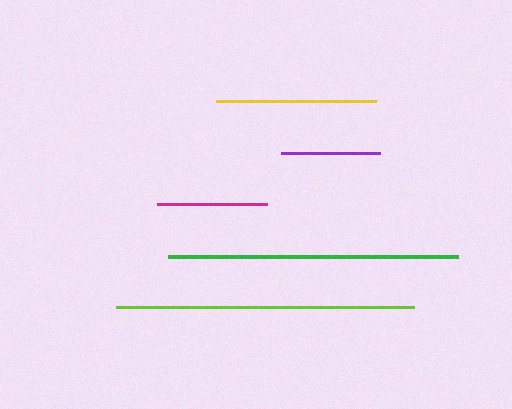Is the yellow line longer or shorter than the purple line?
The yellow line is longer than the purple line.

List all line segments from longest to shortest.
From longest to shortest: lime, green, yellow, magenta, purple.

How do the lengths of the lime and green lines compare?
The lime and green lines are approximately the same length.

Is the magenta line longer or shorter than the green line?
The green line is longer than the magenta line.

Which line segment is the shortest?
The purple line is the shortest at approximately 99 pixels.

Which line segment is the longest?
The lime line is the longest at approximately 298 pixels.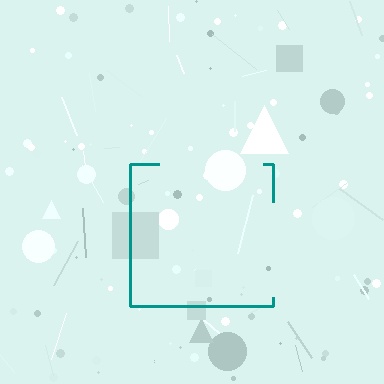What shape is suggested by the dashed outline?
The dashed outline suggests a square.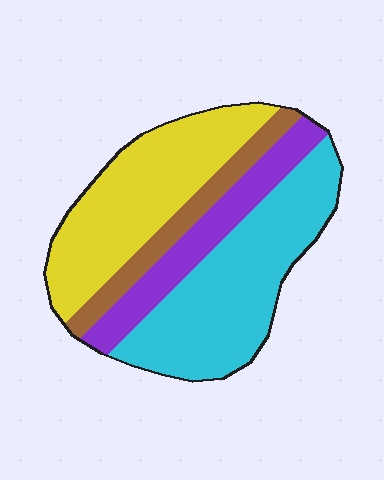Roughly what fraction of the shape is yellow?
Yellow takes up between a sixth and a third of the shape.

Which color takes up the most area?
Cyan, at roughly 40%.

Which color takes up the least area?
Brown, at roughly 10%.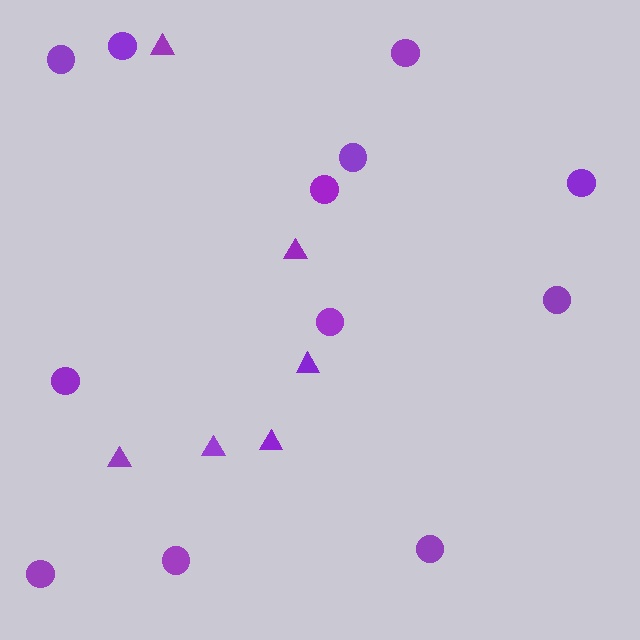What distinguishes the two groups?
There are 2 groups: one group of triangles (6) and one group of circles (12).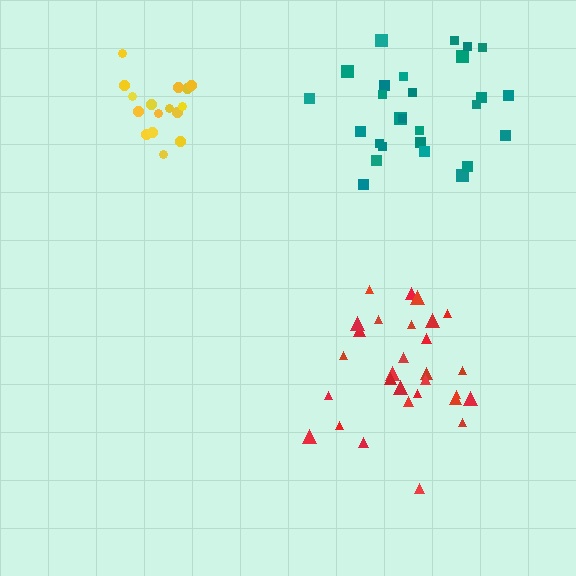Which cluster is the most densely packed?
Yellow.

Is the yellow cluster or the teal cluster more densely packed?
Yellow.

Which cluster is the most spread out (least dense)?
Teal.